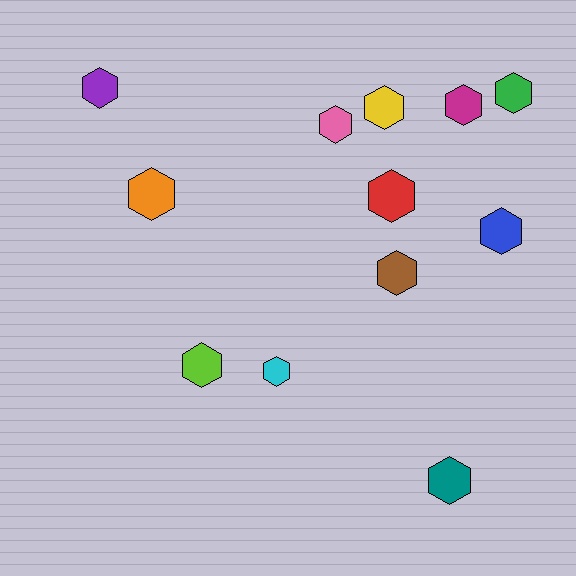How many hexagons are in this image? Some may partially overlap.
There are 12 hexagons.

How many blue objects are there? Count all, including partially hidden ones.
There is 1 blue object.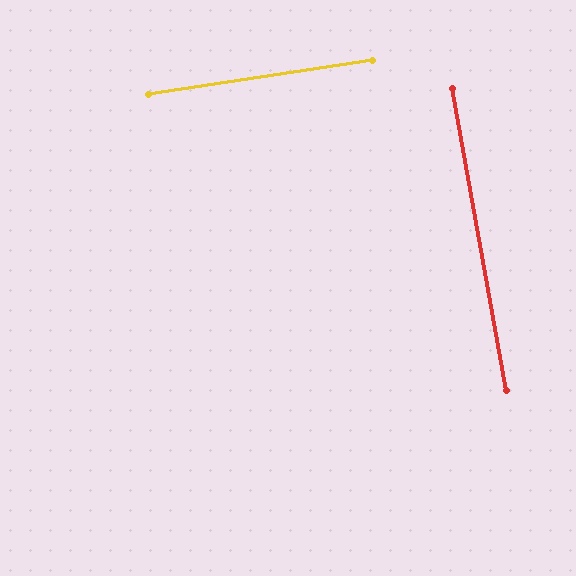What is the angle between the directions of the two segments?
Approximately 89 degrees.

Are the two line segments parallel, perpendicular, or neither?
Perpendicular — they meet at approximately 89°.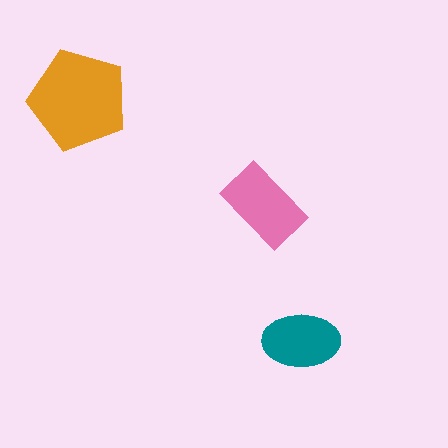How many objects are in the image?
There are 3 objects in the image.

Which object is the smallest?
The teal ellipse.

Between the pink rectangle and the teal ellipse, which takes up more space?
The pink rectangle.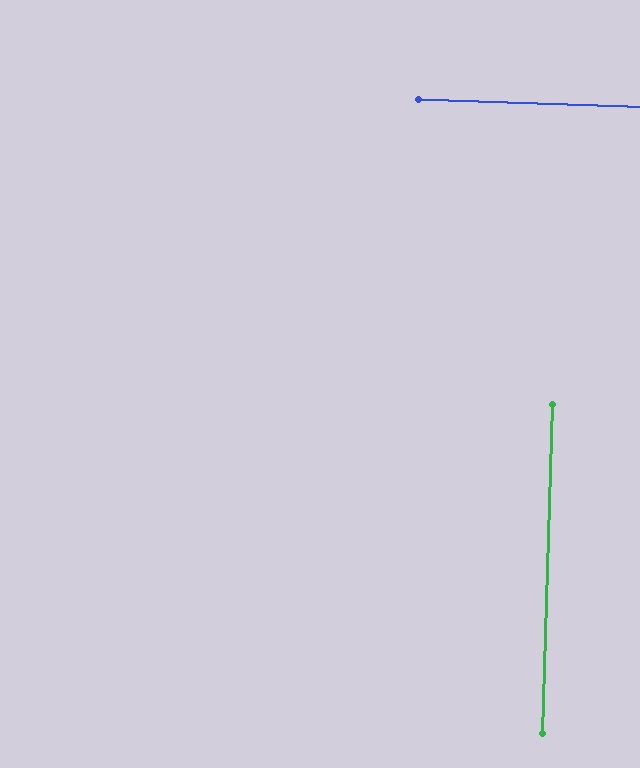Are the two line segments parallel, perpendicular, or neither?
Perpendicular — they meet at approximately 90°.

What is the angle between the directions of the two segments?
Approximately 90 degrees.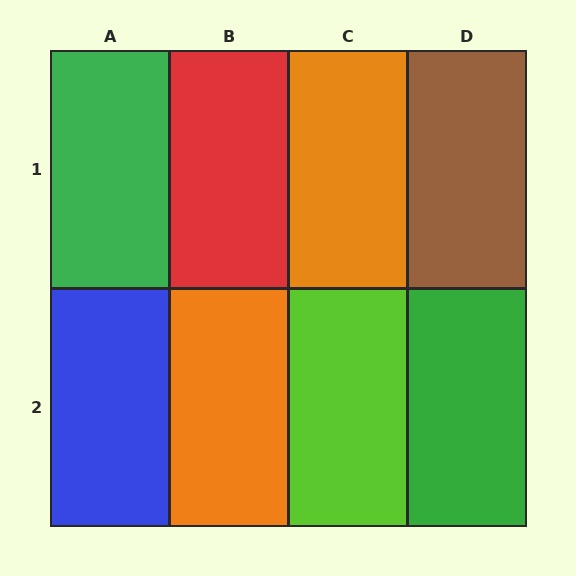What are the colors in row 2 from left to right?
Blue, orange, lime, green.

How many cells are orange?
2 cells are orange.